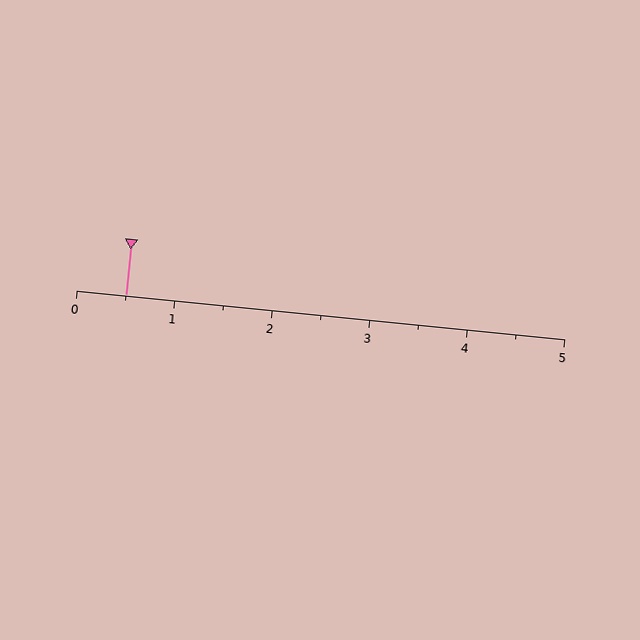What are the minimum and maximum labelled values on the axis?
The axis runs from 0 to 5.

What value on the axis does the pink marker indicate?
The marker indicates approximately 0.5.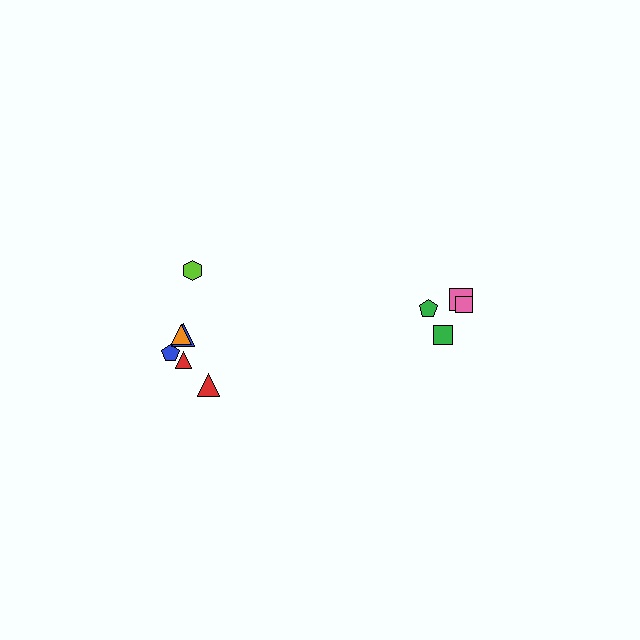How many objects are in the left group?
There are 6 objects.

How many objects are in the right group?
There are 4 objects.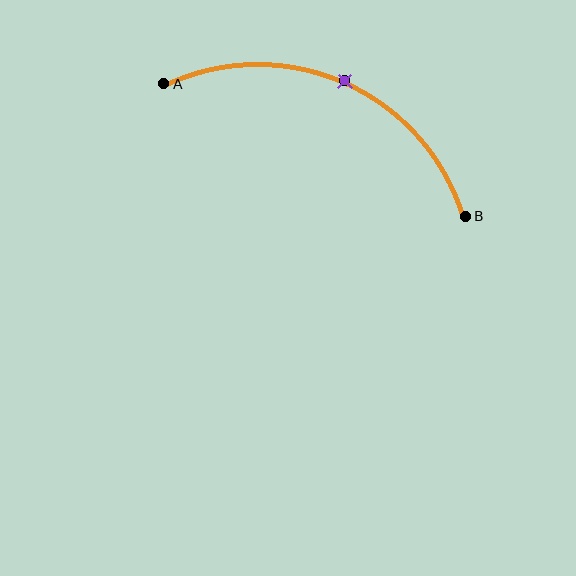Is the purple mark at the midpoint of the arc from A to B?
Yes. The purple mark lies on the arc at equal arc-length from both A and B — it is the arc midpoint.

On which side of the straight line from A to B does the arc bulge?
The arc bulges above the straight line connecting A and B.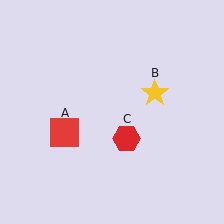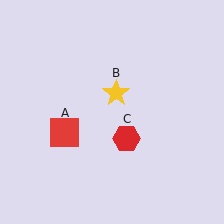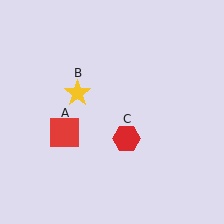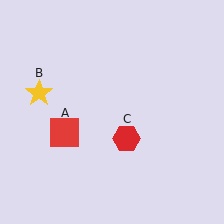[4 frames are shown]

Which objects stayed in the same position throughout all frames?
Red square (object A) and red hexagon (object C) remained stationary.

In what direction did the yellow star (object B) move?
The yellow star (object B) moved left.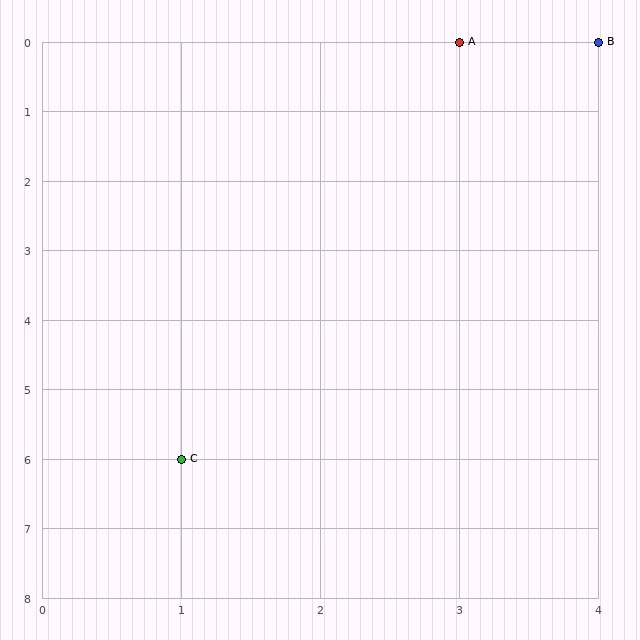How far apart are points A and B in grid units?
Points A and B are 1 column apart.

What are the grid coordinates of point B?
Point B is at grid coordinates (4, 0).